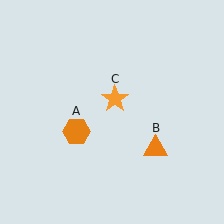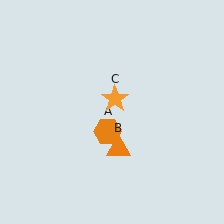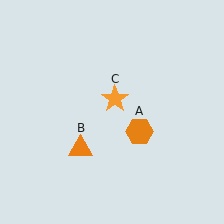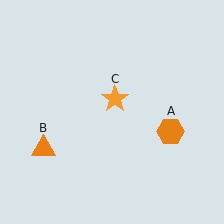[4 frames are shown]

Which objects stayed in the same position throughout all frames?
Orange star (object C) remained stationary.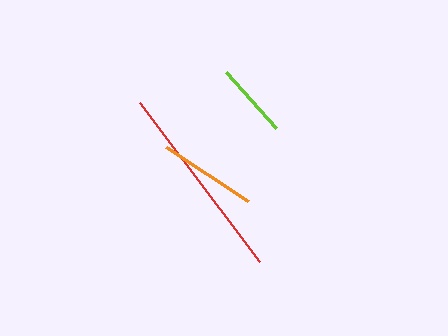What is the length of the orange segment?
The orange segment is approximately 98 pixels long.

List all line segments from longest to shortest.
From longest to shortest: red, orange, lime.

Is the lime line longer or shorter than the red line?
The red line is longer than the lime line.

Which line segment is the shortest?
The lime line is the shortest at approximately 76 pixels.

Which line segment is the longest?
The red line is the longest at approximately 199 pixels.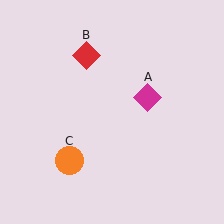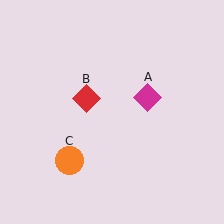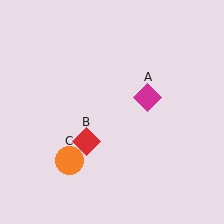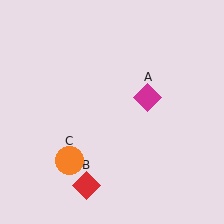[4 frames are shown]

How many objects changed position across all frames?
1 object changed position: red diamond (object B).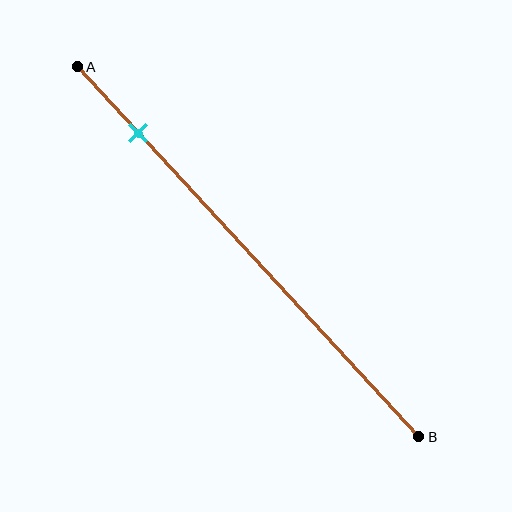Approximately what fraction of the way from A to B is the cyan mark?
The cyan mark is approximately 20% of the way from A to B.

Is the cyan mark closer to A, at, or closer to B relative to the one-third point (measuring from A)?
The cyan mark is closer to point A than the one-third point of segment AB.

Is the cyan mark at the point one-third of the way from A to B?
No, the mark is at about 20% from A, not at the 33% one-third point.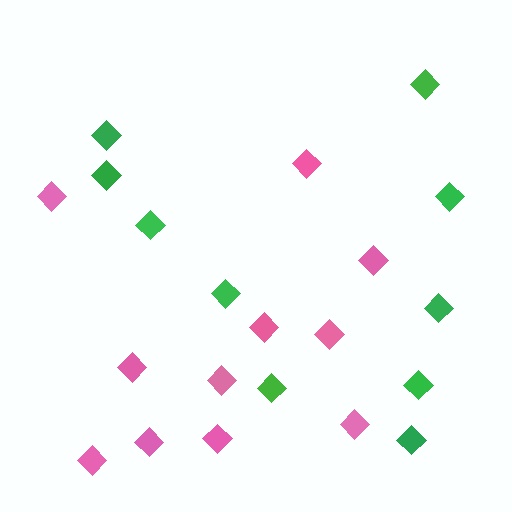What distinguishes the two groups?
There are 2 groups: one group of green diamonds (10) and one group of pink diamonds (11).